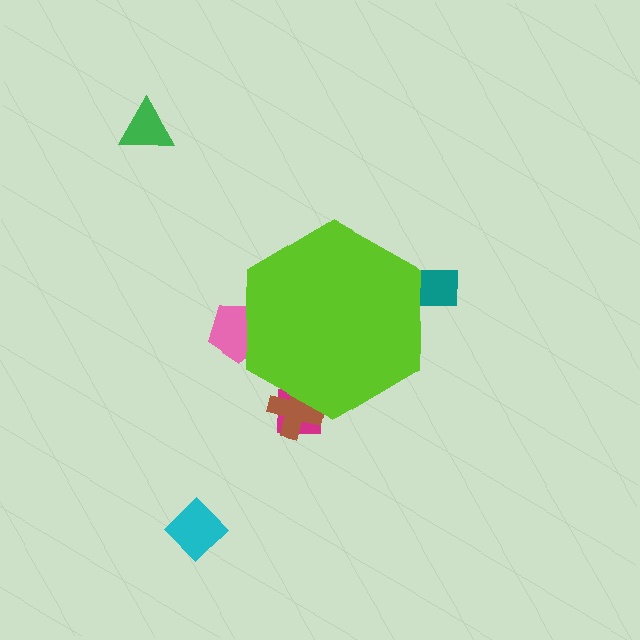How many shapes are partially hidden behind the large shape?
4 shapes are partially hidden.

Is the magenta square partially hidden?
Yes, the magenta square is partially hidden behind the lime hexagon.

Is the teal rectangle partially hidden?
Yes, the teal rectangle is partially hidden behind the lime hexagon.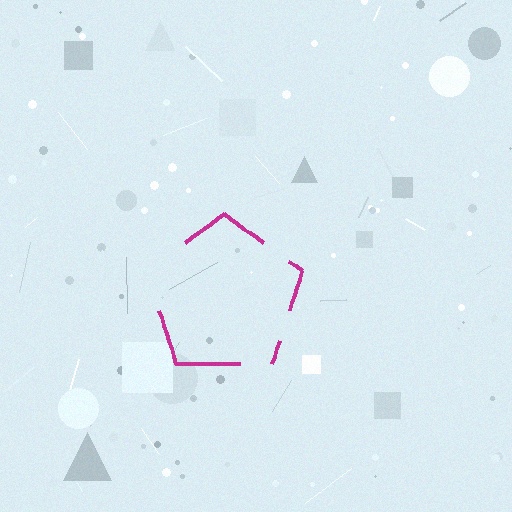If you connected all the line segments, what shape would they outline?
They would outline a pentagon.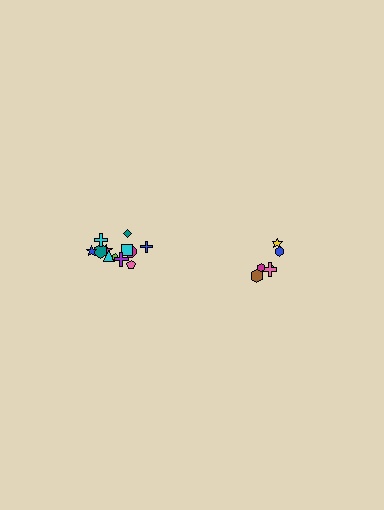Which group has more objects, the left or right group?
The left group.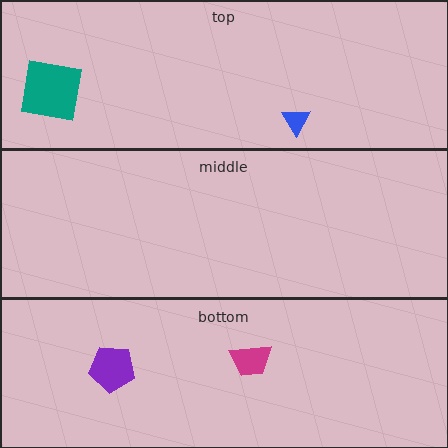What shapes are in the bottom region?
The magenta trapezoid, the purple pentagon.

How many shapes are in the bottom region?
2.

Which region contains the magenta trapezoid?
The bottom region.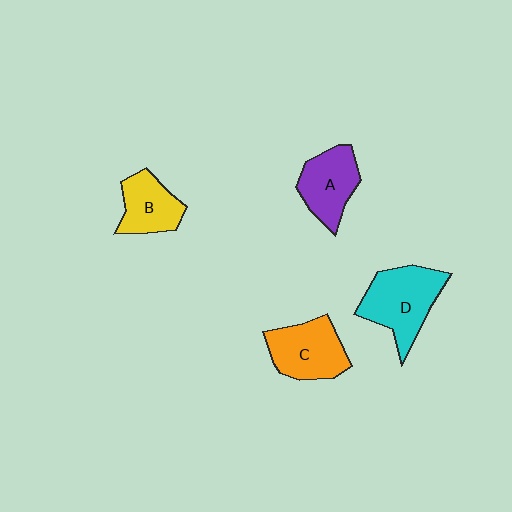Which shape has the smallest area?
Shape B (yellow).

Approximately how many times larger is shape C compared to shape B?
Approximately 1.3 times.